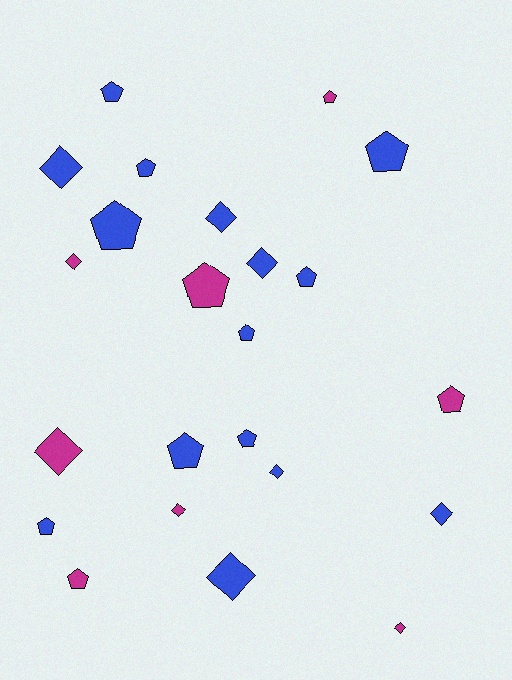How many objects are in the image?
There are 23 objects.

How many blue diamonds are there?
There are 6 blue diamonds.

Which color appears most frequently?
Blue, with 15 objects.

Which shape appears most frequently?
Pentagon, with 13 objects.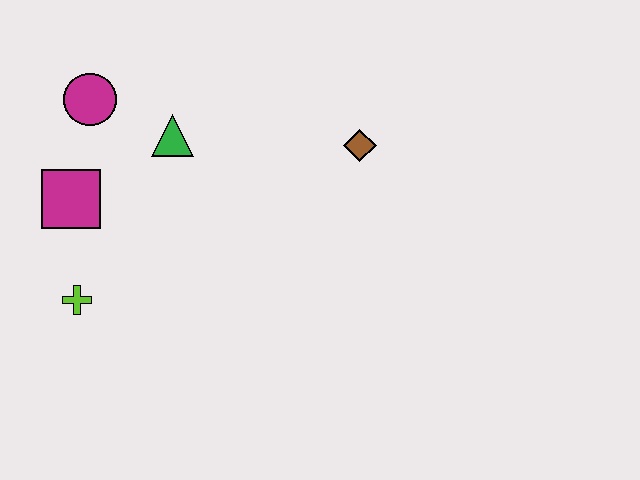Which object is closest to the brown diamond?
The green triangle is closest to the brown diamond.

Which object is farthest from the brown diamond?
The lime cross is farthest from the brown diamond.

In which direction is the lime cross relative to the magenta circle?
The lime cross is below the magenta circle.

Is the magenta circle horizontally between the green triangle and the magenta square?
Yes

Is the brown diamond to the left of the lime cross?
No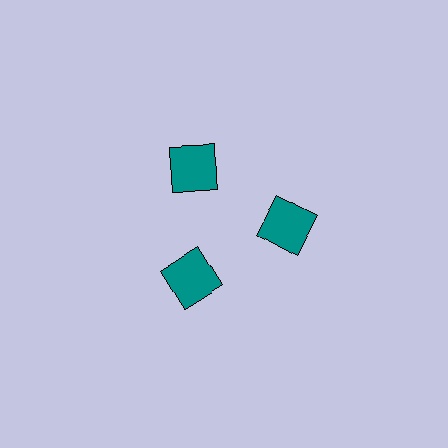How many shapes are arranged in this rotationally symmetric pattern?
There are 3 shapes, arranged in 3 groups of 1.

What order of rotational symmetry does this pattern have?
This pattern has 3-fold rotational symmetry.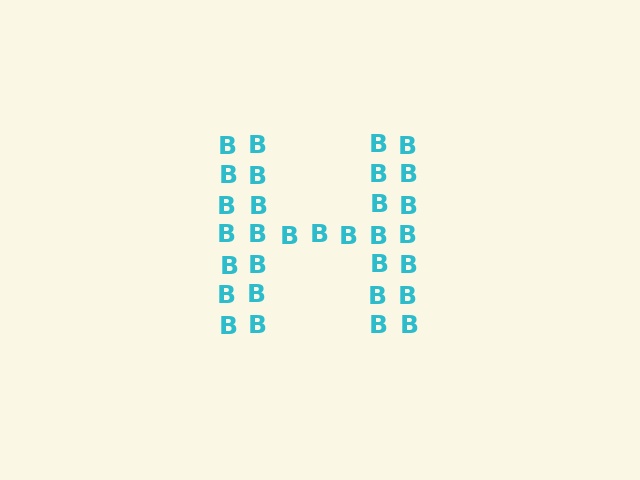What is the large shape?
The large shape is the letter H.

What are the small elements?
The small elements are letter B's.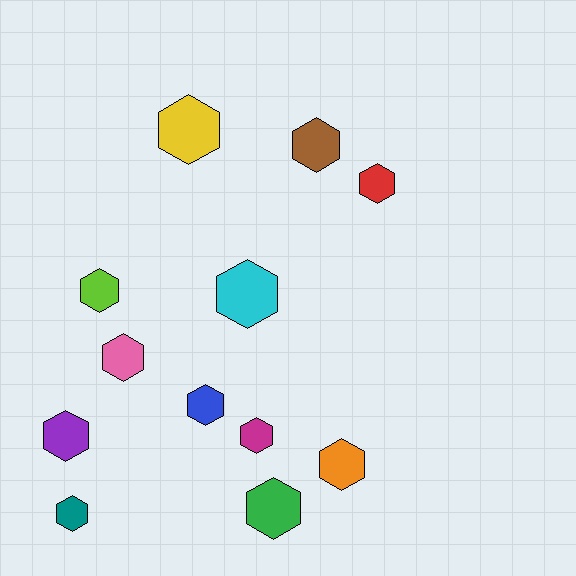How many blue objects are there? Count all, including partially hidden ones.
There is 1 blue object.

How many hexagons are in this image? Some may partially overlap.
There are 12 hexagons.